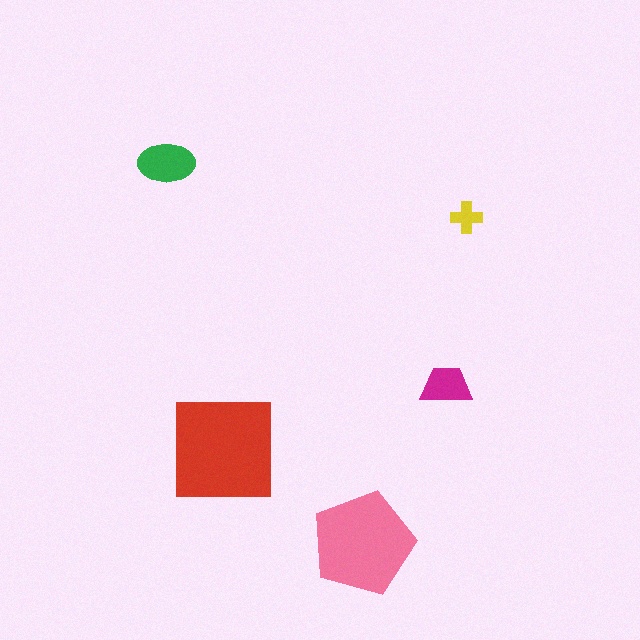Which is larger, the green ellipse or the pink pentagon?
The pink pentagon.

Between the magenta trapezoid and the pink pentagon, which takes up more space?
The pink pentagon.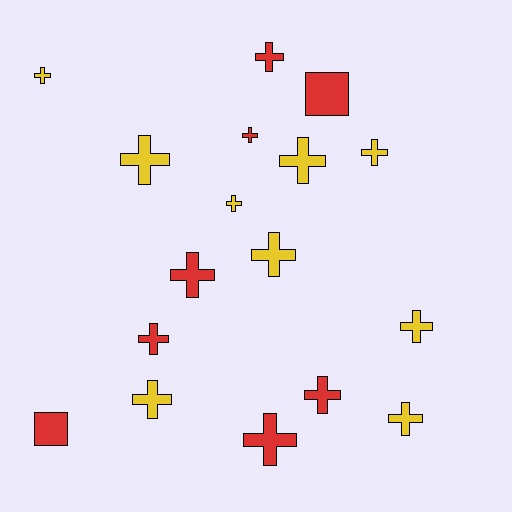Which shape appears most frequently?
Cross, with 15 objects.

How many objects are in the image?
There are 17 objects.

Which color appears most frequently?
Yellow, with 9 objects.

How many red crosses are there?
There are 6 red crosses.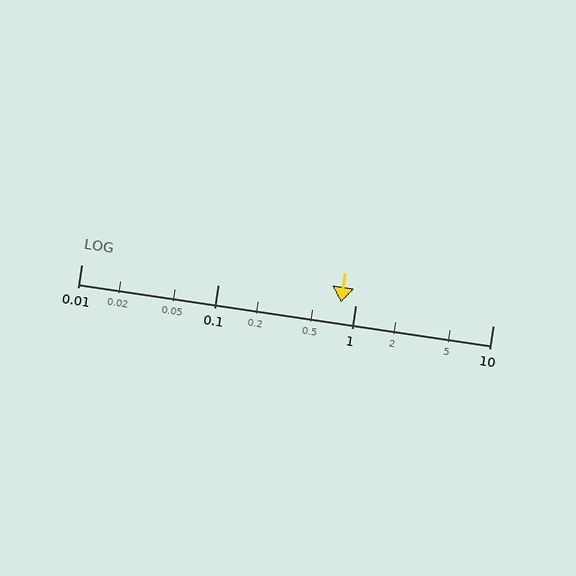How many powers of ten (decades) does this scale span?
The scale spans 3 decades, from 0.01 to 10.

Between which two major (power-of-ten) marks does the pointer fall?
The pointer is between 0.1 and 1.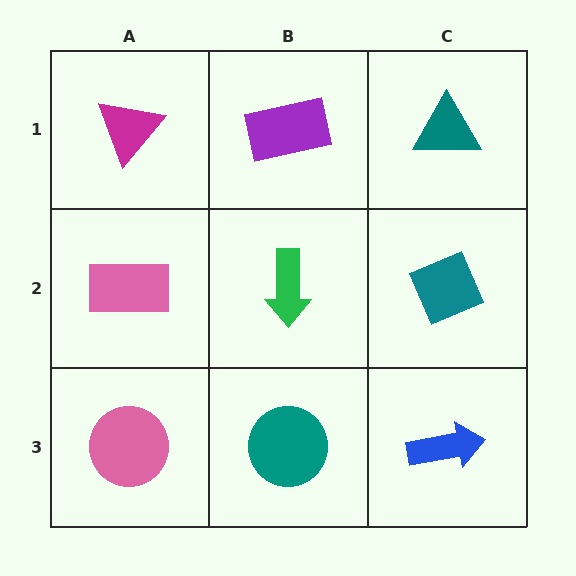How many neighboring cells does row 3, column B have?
3.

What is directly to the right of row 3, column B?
A blue arrow.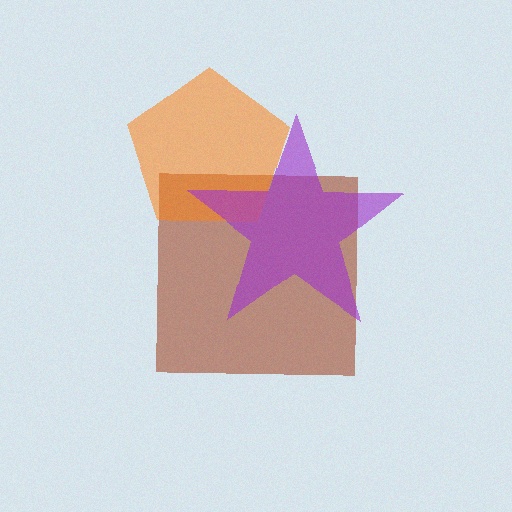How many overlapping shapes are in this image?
There are 3 overlapping shapes in the image.